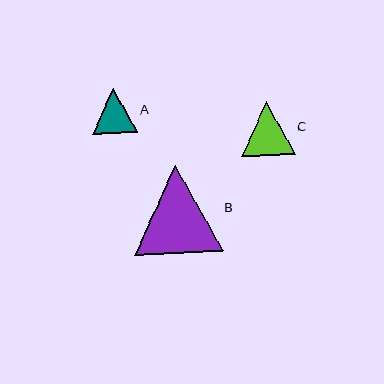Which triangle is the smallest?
Triangle A is the smallest with a size of approximately 45 pixels.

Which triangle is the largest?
Triangle B is the largest with a size of approximately 88 pixels.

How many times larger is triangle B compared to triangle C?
Triangle B is approximately 1.6 times the size of triangle C.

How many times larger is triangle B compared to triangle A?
Triangle B is approximately 2.0 times the size of triangle A.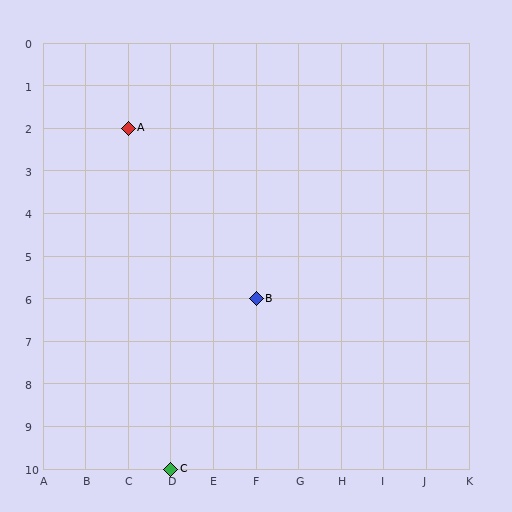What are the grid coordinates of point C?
Point C is at grid coordinates (D, 10).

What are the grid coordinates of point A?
Point A is at grid coordinates (C, 2).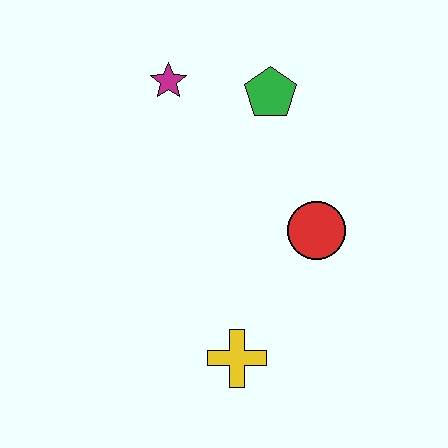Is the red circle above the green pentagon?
No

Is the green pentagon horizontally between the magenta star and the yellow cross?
No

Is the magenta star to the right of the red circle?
No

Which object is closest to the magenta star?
The green pentagon is closest to the magenta star.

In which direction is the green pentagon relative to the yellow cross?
The green pentagon is above the yellow cross.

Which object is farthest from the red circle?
The magenta star is farthest from the red circle.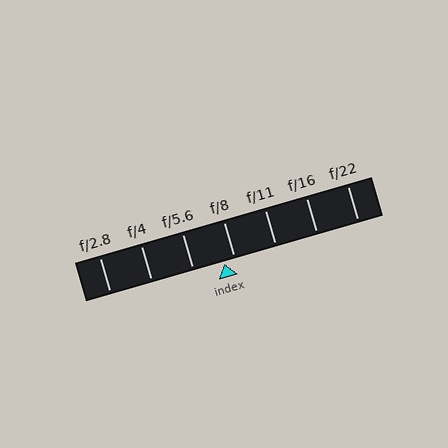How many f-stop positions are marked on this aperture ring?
There are 7 f-stop positions marked.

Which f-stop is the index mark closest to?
The index mark is closest to f/8.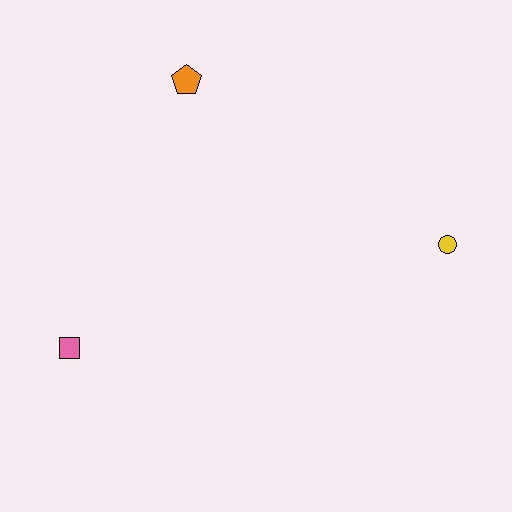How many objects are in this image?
There are 3 objects.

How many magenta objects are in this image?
There are no magenta objects.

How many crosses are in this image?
There are no crosses.